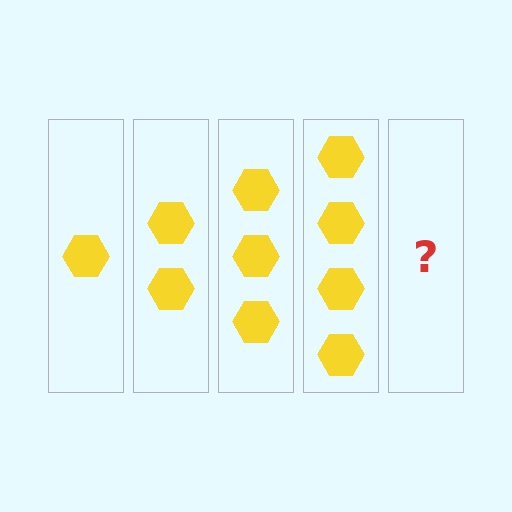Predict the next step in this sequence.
The next step is 5 hexagons.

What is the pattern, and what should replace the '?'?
The pattern is that each step adds one more hexagon. The '?' should be 5 hexagons.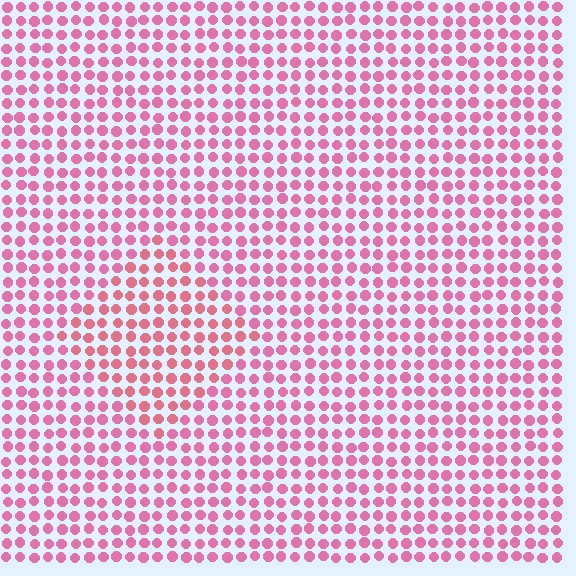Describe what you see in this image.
The image is filled with small pink elements in a uniform arrangement. A diamond-shaped region is visible where the elements are tinted to a slightly different hue, forming a subtle color boundary.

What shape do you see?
I see a diamond.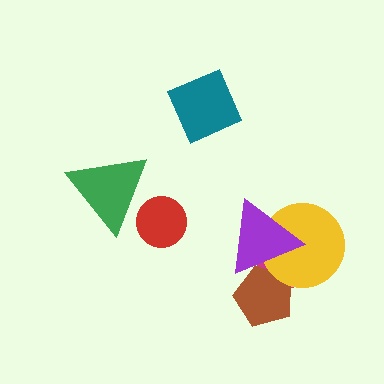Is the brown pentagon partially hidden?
Yes, it is partially covered by another shape.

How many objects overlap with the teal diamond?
0 objects overlap with the teal diamond.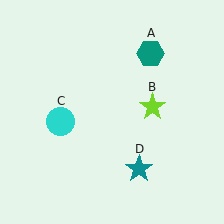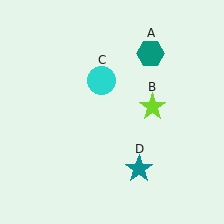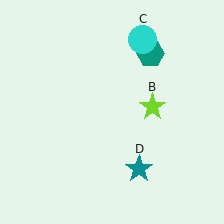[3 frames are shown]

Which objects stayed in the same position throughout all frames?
Teal hexagon (object A) and lime star (object B) and teal star (object D) remained stationary.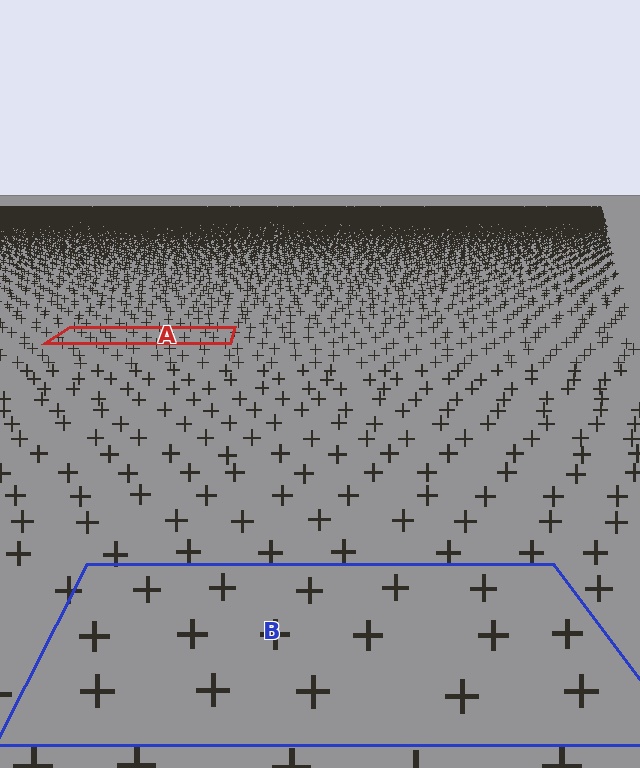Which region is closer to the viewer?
Region B is closer. The texture elements there are larger and more spread out.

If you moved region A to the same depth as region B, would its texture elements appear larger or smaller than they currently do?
They would appear larger. At a closer depth, the same texture elements are projected at a bigger on-screen size.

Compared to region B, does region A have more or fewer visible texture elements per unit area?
Region A has more texture elements per unit area — they are packed more densely because it is farther away.